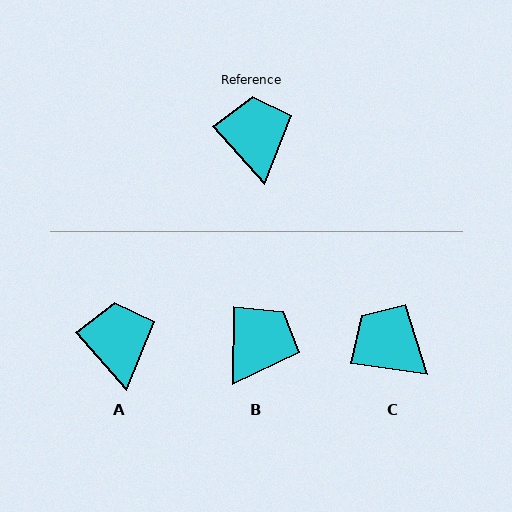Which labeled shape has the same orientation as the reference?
A.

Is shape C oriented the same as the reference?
No, it is off by about 40 degrees.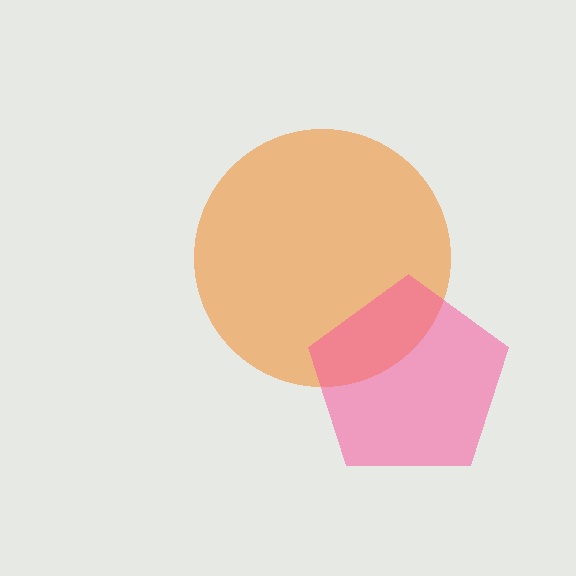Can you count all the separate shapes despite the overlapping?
Yes, there are 2 separate shapes.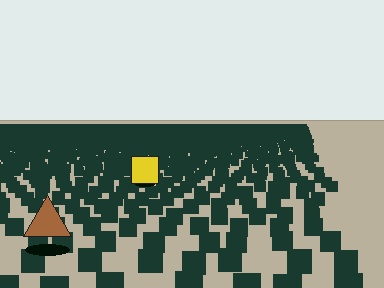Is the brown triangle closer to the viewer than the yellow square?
Yes. The brown triangle is closer — you can tell from the texture gradient: the ground texture is coarser near it.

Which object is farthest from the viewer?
The yellow square is farthest from the viewer. It appears smaller and the ground texture around it is denser.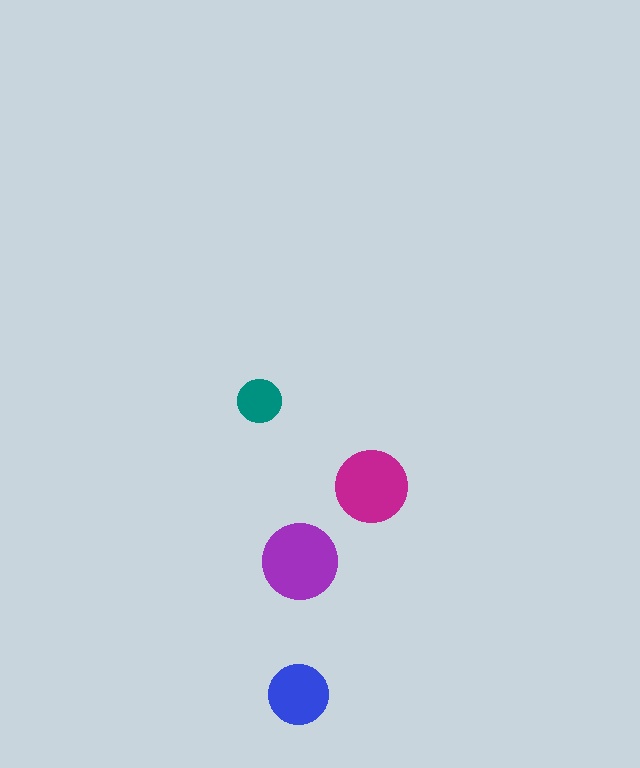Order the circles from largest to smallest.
the purple one, the magenta one, the blue one, the teal one.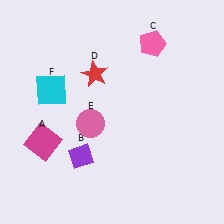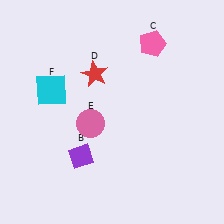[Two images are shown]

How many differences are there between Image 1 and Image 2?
There is 1 difference between the two images.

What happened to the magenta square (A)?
The magenta square (A) was removed in Image 2. It was in the bottom-left area of Image 1.